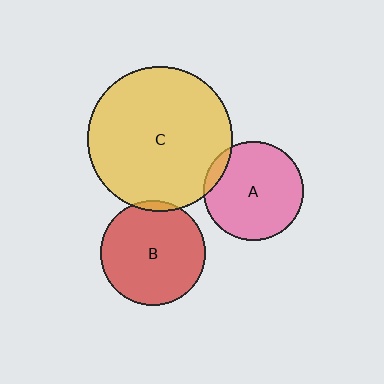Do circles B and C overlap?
Yes.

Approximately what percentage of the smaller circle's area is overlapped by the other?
Approximately 5%.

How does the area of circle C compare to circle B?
Approximately 1.9 times.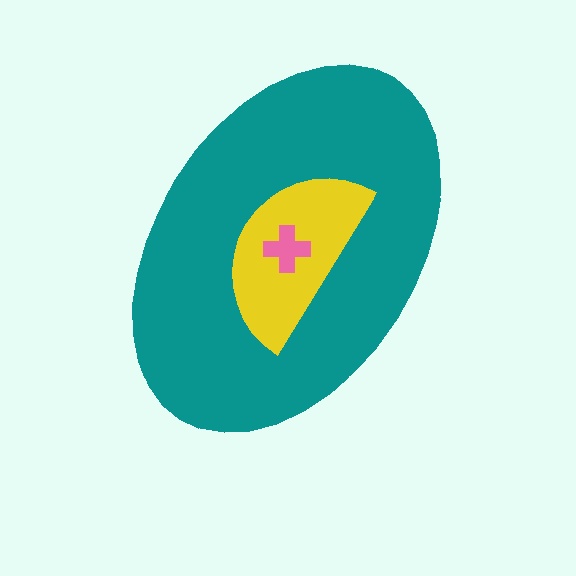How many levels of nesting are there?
3.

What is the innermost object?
The pink cross.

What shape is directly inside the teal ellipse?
The yellow semicircle.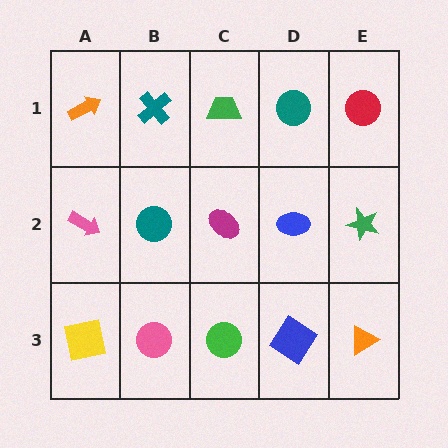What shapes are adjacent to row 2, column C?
A green trapezoid (row 1, column C), a green circle (row 3, column C), a teal circle (row 2, column B), a blue ellipse (row 2, column D).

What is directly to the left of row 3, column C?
A pink circle.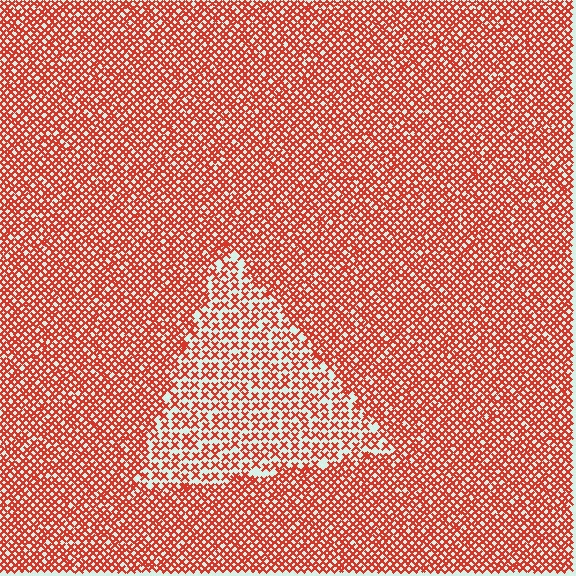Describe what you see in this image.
The image contains small red elements arranged at two different densities. A triangle-shaped region is visible where the elements are less densely packed than the surrounding area.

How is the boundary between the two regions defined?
The boundary is defined by a change in element density (approximately 1.8x ratio). All elements are the same color, size, and shape.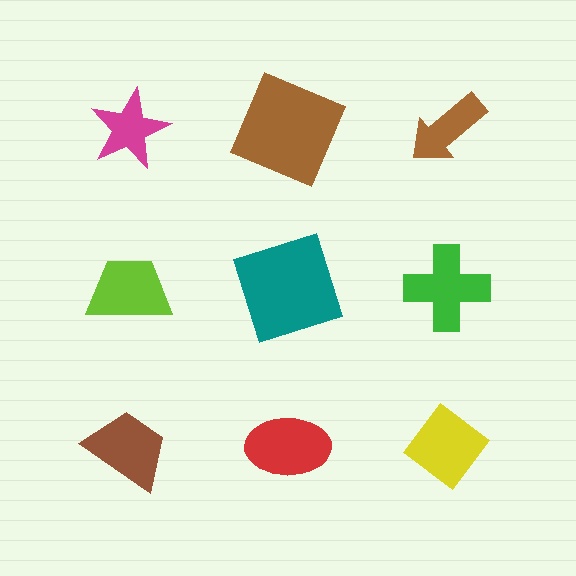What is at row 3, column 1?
A brown trapezoid.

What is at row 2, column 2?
A teal square.